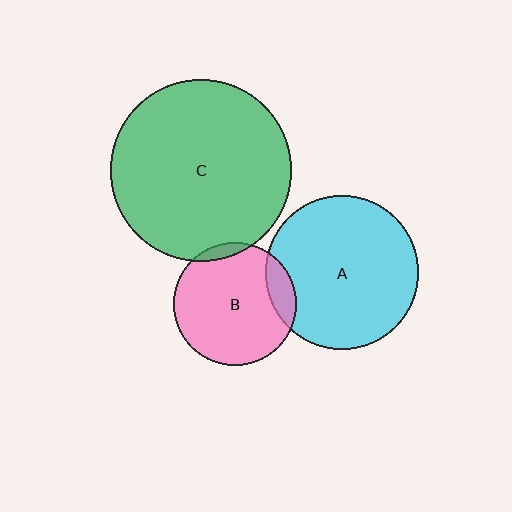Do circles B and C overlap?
Yes.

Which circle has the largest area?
Circle C (green).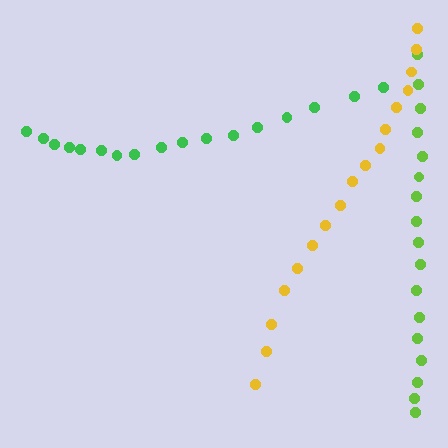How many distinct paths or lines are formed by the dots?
There are 3 distinct paths.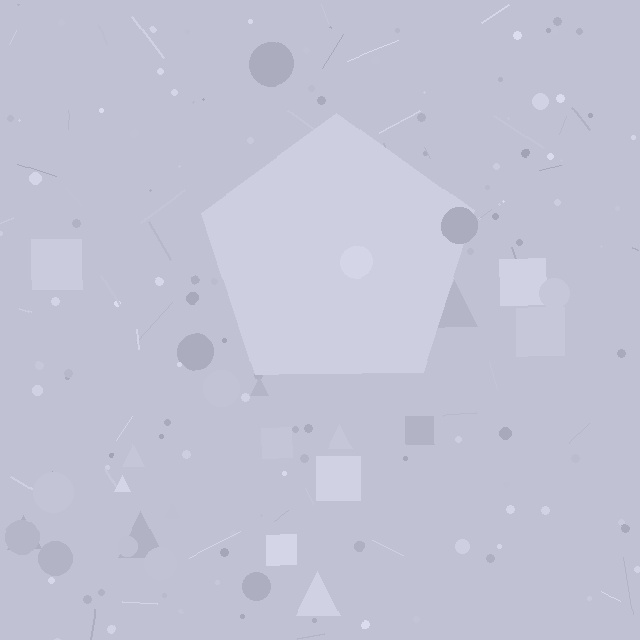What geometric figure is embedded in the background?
A pentagon is embedded in the background.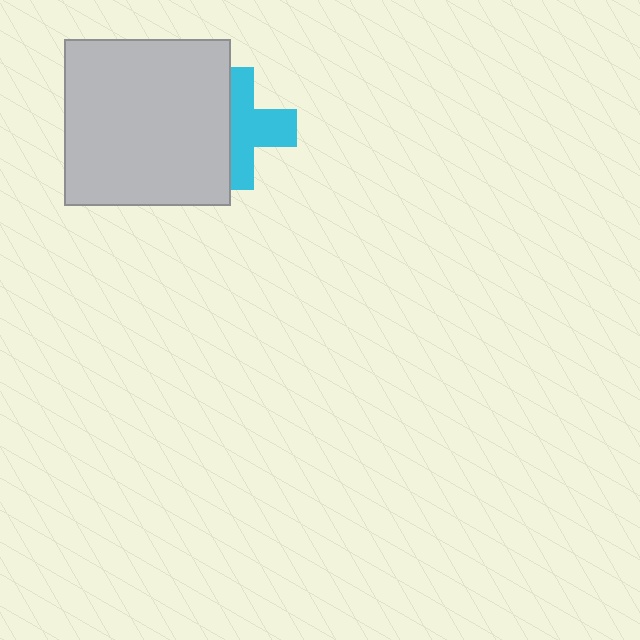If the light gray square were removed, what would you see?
You would see the complete cyan cross.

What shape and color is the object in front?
The object in front is a light gray square.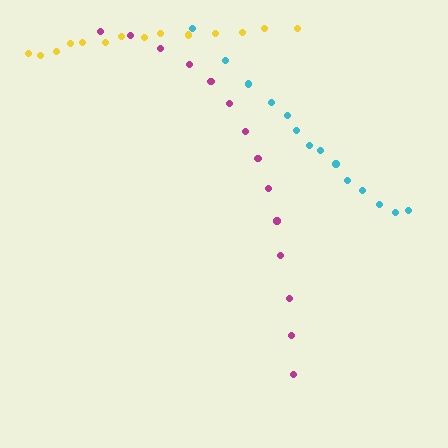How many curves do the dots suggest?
There are 3 distinct paths.